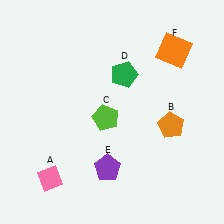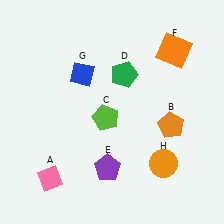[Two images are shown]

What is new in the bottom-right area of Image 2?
An orange circle (H) was added in the bottom-right area of Image 2.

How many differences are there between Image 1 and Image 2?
There are 2 differences between the two images.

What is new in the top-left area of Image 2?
A blue diamond (G) was added in the top-left area of Image 2.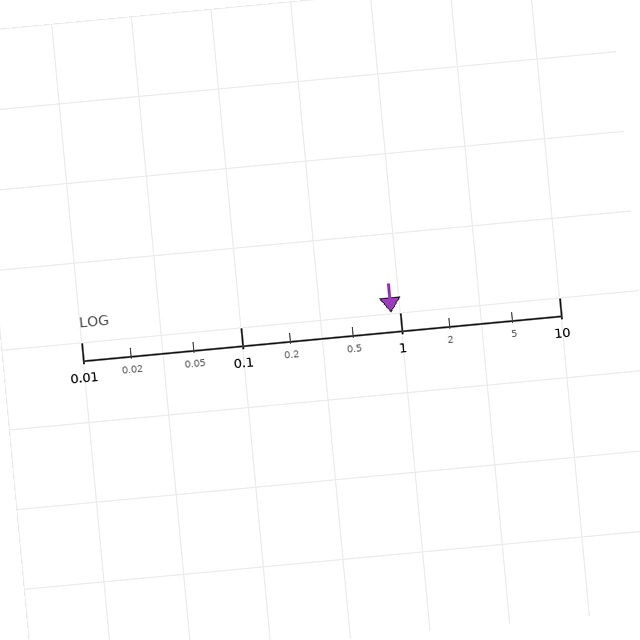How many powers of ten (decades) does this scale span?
The scale spans 3 decades, from 0.01 to 10.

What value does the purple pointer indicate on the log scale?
The pointer indicates approximately 0.89.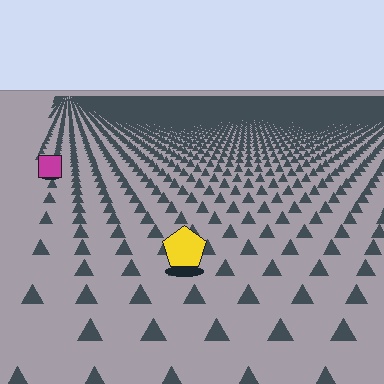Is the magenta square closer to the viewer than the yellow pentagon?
No. The yellow pentagon is closer — you can tell from the texture gradient: the ground texture is coarser near it.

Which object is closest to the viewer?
The yellow pentagon is closest. The texture marks near it are larger and more spread out.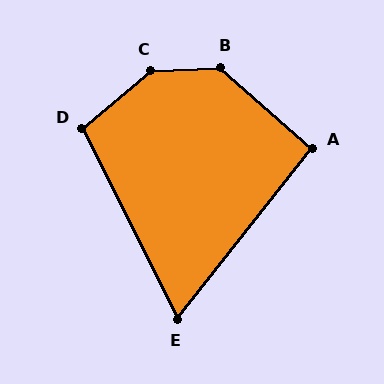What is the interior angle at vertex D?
Approximately 103 degrees (obtuse).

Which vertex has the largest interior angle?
C, at approximately 144 degrees.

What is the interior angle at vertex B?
Approximately 136 degrees (obtuse).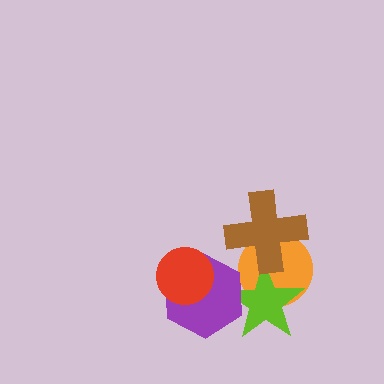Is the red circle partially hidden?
No, no other shape covers it.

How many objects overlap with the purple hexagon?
2 objects overlap with the purple hexagon.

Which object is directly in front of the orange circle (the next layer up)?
The lime star is directly in front of the orange circle.